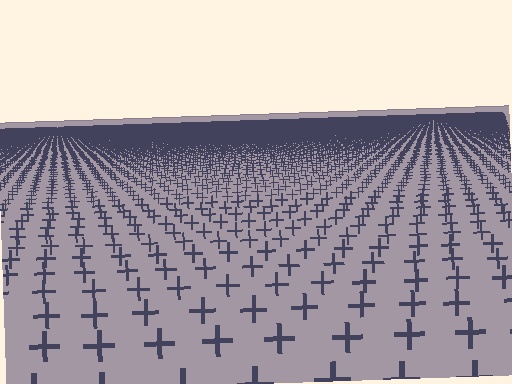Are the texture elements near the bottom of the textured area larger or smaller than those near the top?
Larger. Near the bottom, elements are closer to the viewer and appear at a bigger on-screen size.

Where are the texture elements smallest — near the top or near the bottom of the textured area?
Near the top.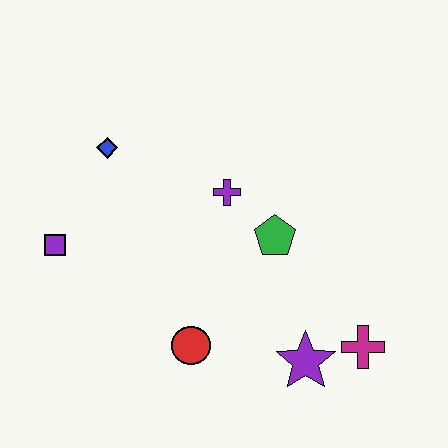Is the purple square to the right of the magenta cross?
No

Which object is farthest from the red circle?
The blue diamond is farthest from the red circle.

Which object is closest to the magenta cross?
The purple star is closest to the magenta cross.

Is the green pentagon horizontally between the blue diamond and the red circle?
No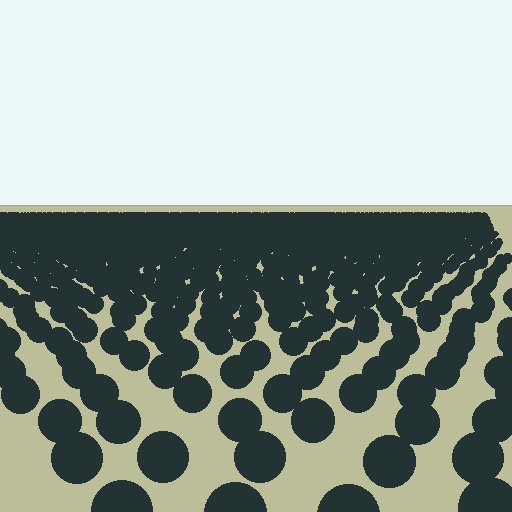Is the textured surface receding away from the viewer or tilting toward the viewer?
The surface is receding away from the viewer. Texture elements get smaller and denser toward the top.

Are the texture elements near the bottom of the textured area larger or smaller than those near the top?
Larger. Near the bottom, elements are closer to the viewer and appear at a bigger on-screen size.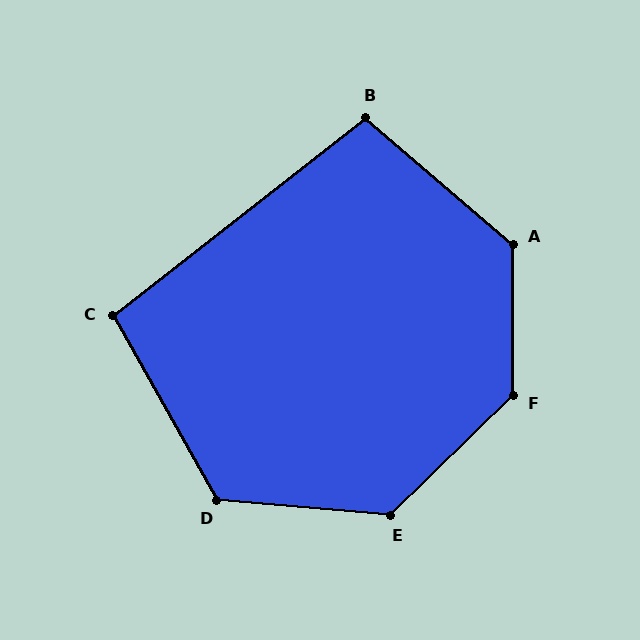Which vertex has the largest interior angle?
F, at approximately 134 degrees.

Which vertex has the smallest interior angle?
C, at approximately 99 degrees.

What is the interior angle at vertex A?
Approximately 131 degrees (obtuse).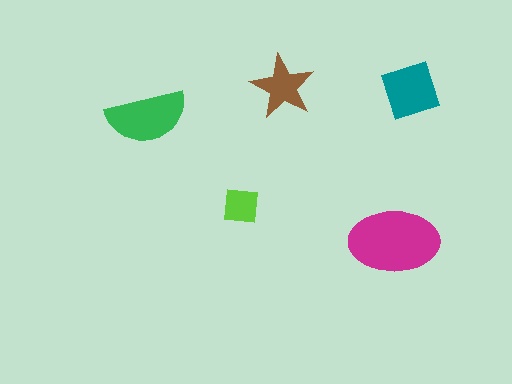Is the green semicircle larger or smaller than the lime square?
Larger.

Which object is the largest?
The magenta ellipse.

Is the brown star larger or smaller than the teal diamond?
Smaller.